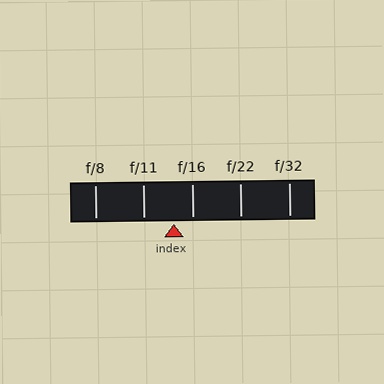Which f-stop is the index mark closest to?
The index mark is closest to f/16.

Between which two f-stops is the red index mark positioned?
The index mark is between f/11 and f/16.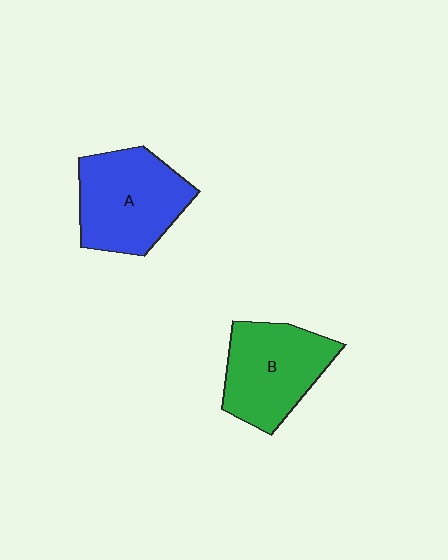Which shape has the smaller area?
Shape B (green).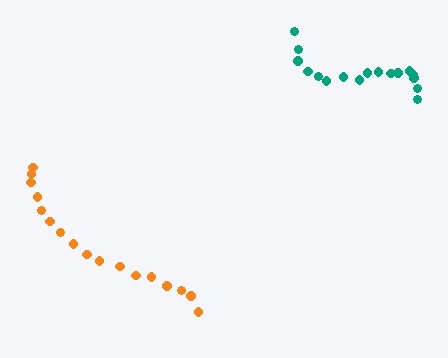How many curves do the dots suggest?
There are 2 distinct paths.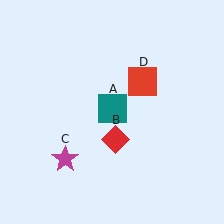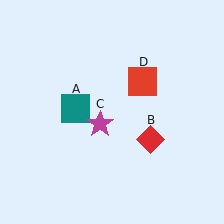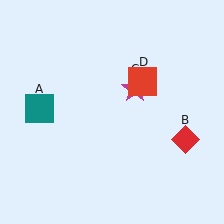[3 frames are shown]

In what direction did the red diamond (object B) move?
The red diamond (object B) moved right.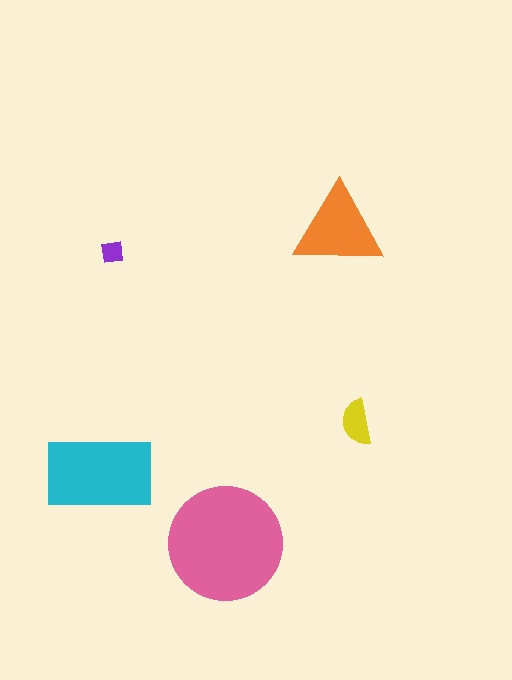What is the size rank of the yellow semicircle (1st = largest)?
4th.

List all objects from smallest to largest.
The purple square, the yellow semicircle, the orange triangle, the cyan rectangle, the pink circle.